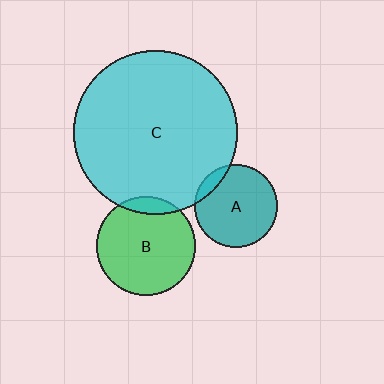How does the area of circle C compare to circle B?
Approximately 2.8 times.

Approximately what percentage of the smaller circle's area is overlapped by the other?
Approximately 10%.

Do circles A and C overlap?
Yes.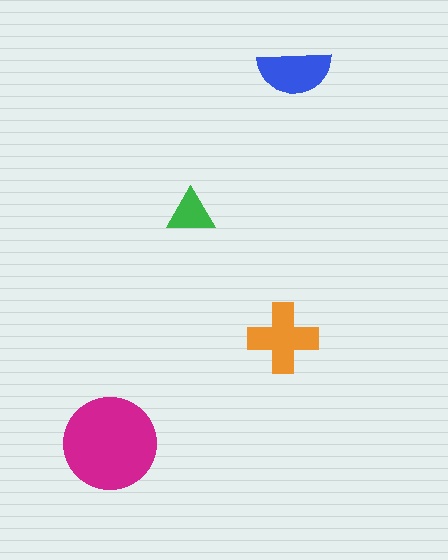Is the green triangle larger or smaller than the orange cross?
Smaller.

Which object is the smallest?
The green triangle.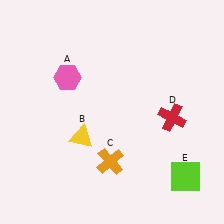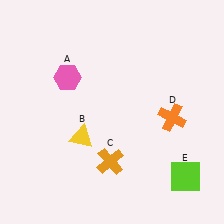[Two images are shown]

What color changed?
The cross (D) changed from red in Image 1 to orange in Image 2.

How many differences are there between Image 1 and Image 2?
There is 1 difference between the two images.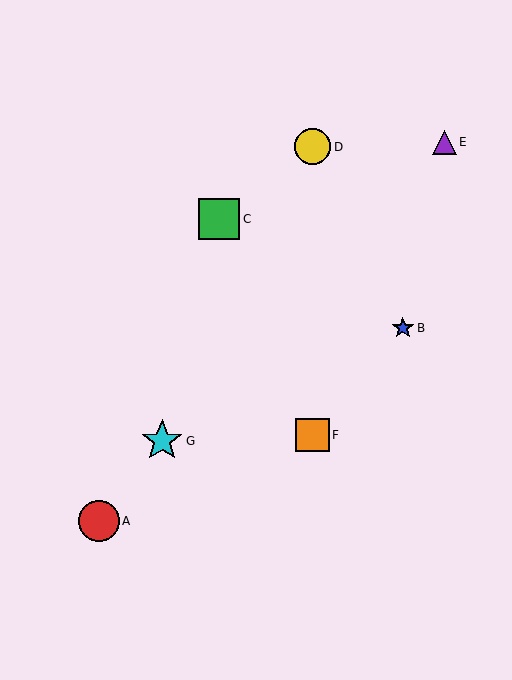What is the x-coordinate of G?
Object G is at x≈162.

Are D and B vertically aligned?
No, D is at x≈313 and B is at x≈403.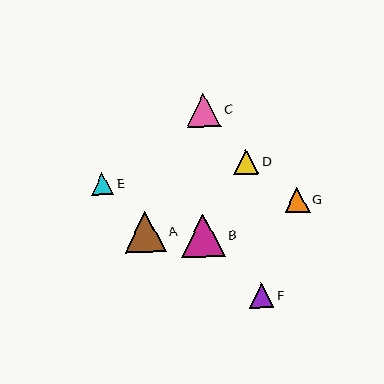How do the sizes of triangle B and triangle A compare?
Triangle B and triangle A are approximately the same size.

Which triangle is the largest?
Triangle B is the largest with a size of approximately 44 pixels.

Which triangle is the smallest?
Triangle E is the smallest with a size of approximately 23 pixels.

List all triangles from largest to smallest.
From largest to smallest: B, A, C, D, G, F, E.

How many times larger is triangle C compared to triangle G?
Triangle C is approximately 1.4 times the size of triangle G.